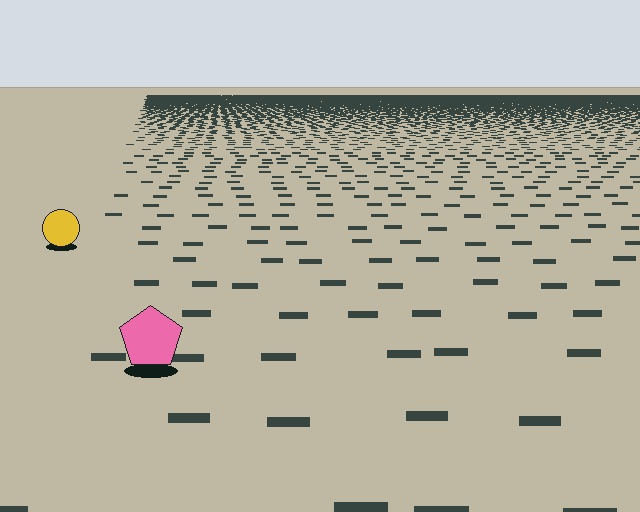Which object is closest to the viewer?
The pink pentagon is closest. The texture marks near it are larger and more spread out.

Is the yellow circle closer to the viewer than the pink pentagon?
No. The pink pentagon is closer — you can tell from the texture gradient: the ground texture is coarser near it.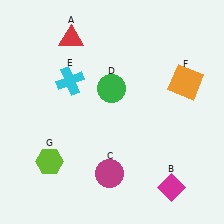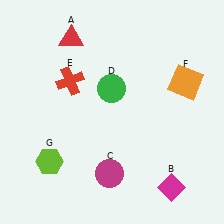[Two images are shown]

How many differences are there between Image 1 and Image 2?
There is 1 difference between the two images.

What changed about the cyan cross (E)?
In Image 1, E is cyan. In Image 2, it changed to red.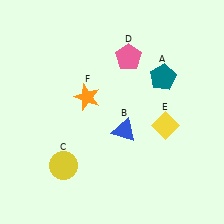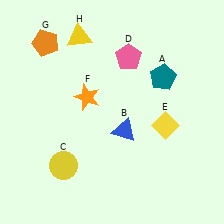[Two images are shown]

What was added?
An orange pentagon (G), a yellow triangle (H) were added in Image 2.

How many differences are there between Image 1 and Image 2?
There are 2 differences between the two images.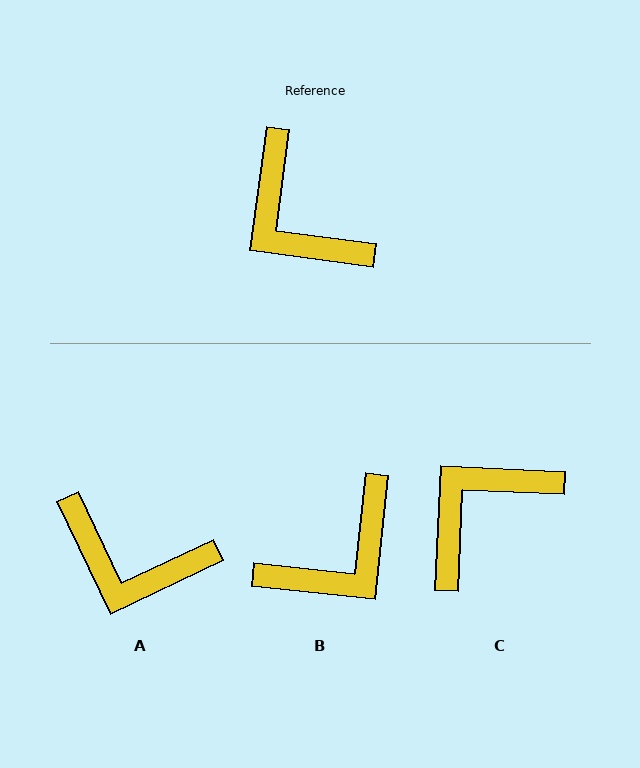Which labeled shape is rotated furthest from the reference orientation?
B, about 92 degrees away.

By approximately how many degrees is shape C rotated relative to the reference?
Approximately 85 degrees clockwise.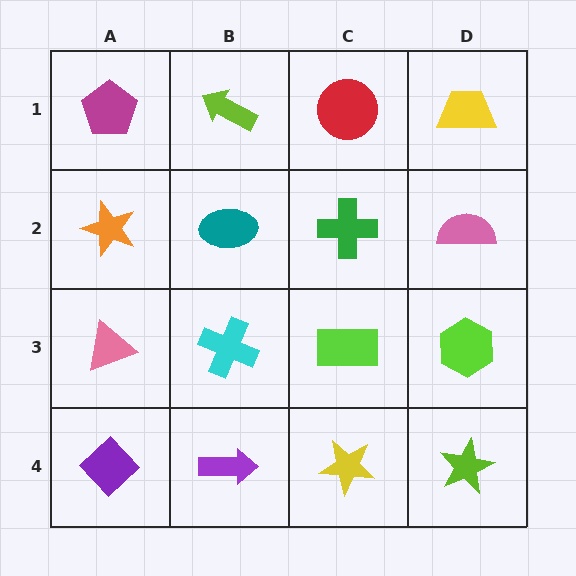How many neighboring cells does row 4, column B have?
3.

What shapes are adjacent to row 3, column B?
A teal ellipse (row 2, column B), a purple arrow (row 4, column B), a pink triangle (row 3, column A), a lime rectangle (row 3, column C).